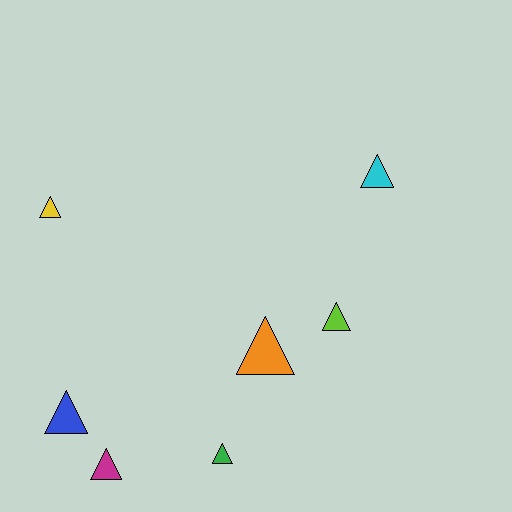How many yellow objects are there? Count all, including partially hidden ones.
There is 1 yellow object.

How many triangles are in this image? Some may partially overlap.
There are 7 triangles.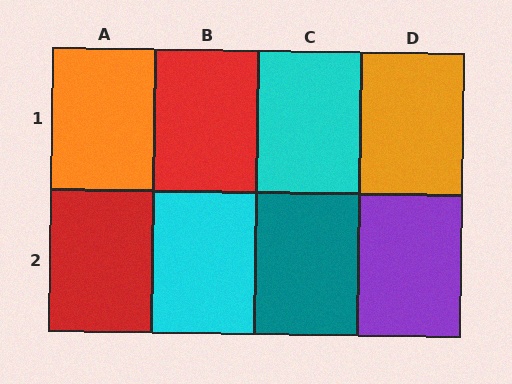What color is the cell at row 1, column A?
Orange.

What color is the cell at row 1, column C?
Cyan.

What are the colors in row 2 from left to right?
Red, cyan, teal, purple.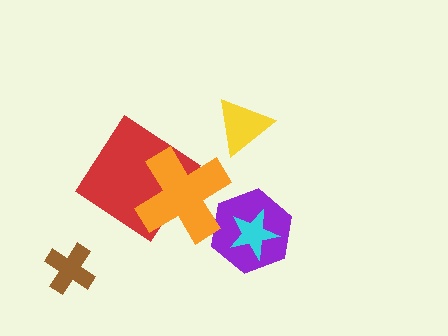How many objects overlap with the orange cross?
2 objects overlap with the orange cross.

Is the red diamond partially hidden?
Yes, it is partially covered by another shape.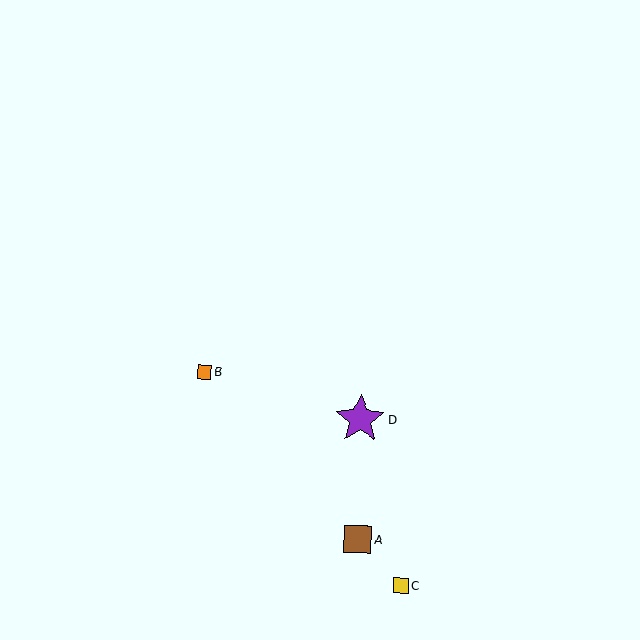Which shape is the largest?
The purple star (labeled D) is the largest.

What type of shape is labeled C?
Shape C is a yellow square.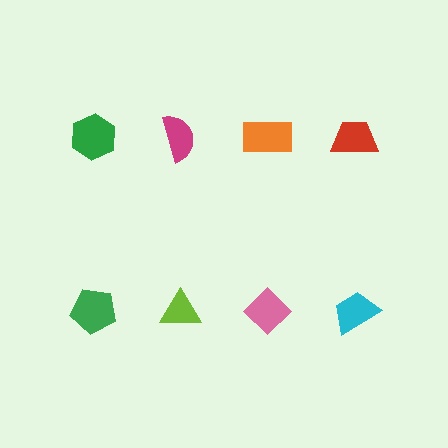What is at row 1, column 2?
A magenta semicircle.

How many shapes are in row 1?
4 shapes.